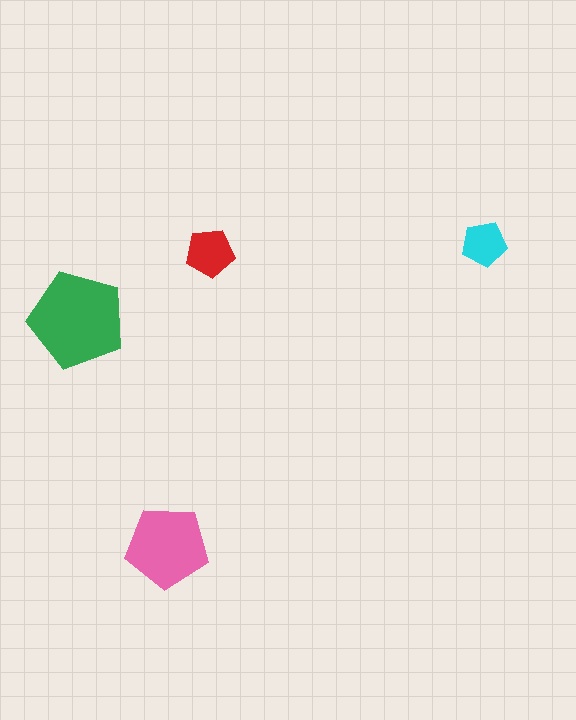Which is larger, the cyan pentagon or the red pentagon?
The red one.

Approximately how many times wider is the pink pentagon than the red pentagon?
About 1.5 times wider.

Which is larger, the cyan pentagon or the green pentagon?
The green one.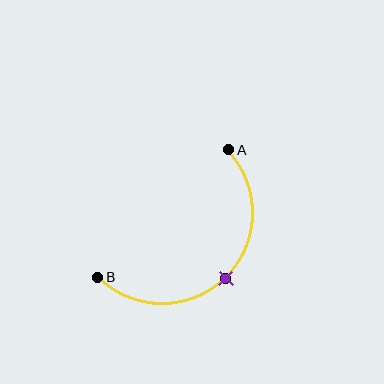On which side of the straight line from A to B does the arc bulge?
The arc bulges below and to the right of the straight line connecting A and B.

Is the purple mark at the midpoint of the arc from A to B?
Yes. The purple mark lies on the arc at equal arc-length from both A and B — it is the arc midpoint.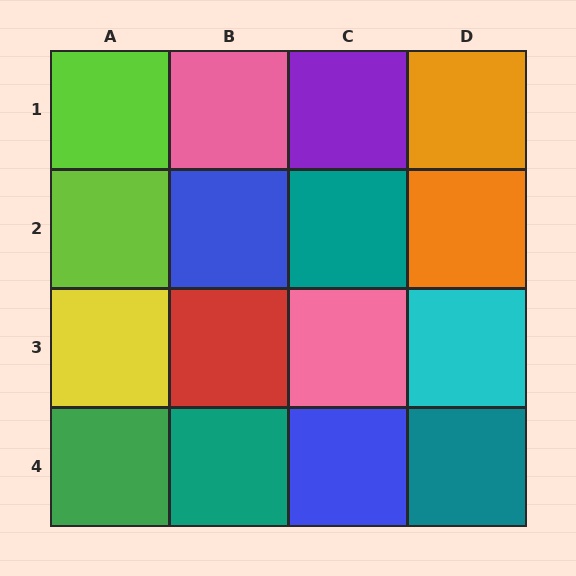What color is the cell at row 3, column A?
Yellow.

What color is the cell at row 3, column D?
Cyan.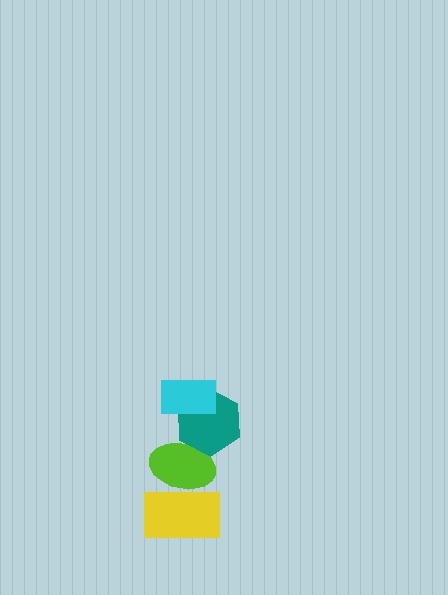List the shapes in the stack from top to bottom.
From top to bottom: the cyan rectangle, the teal hexagon, the lime ellipse, the yellow rectangle.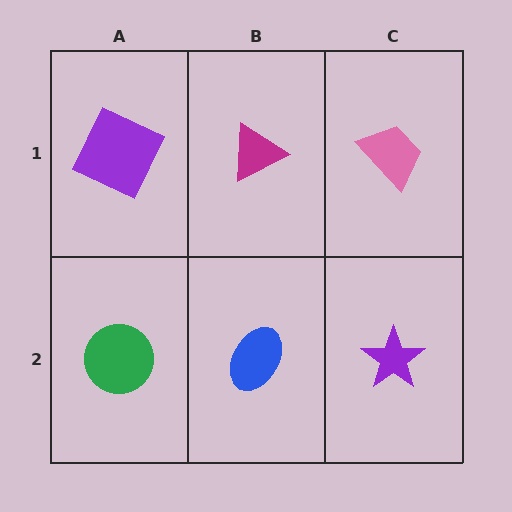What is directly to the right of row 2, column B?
A purple star.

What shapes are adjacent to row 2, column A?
A purple square (row 1, column A), a blue ellipse (row 2, column B).